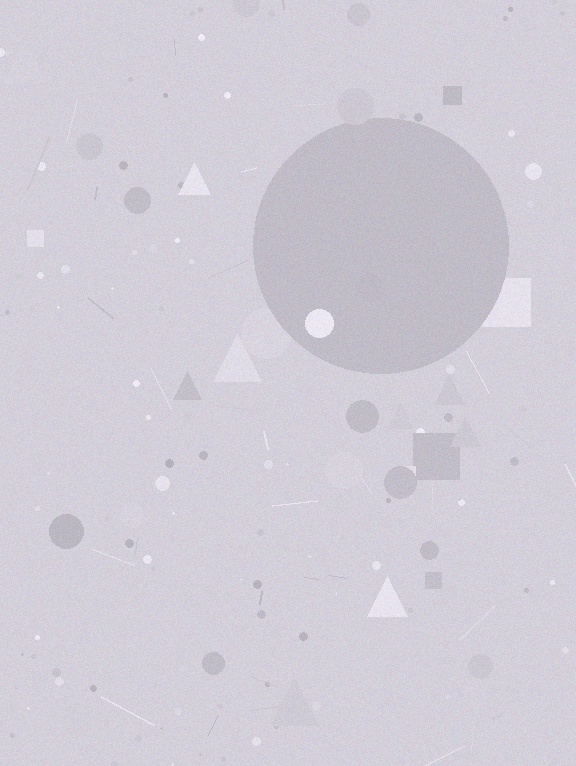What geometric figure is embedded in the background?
A circle is embedded in the background.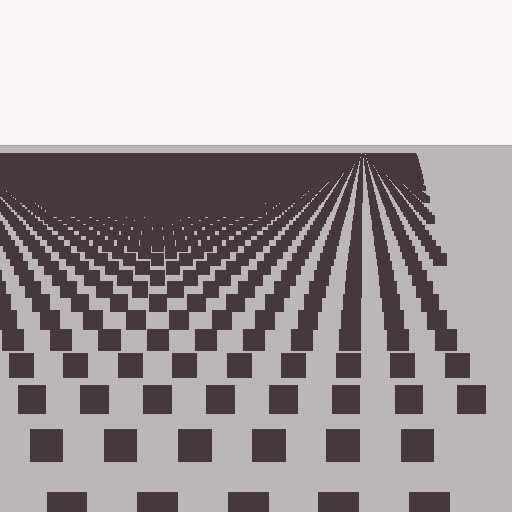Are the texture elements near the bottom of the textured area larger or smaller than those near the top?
Larger. Near the bottom, elements are closer to the viewer and appear at a bigger on-screen size.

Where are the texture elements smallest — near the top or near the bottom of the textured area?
Near the top.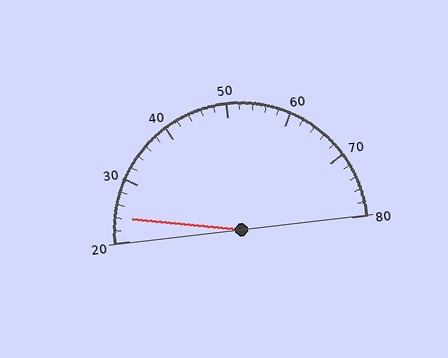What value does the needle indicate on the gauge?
The needle indicates approximately 24.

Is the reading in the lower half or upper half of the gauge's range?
The reading is in the lower half of the range (20 to 80).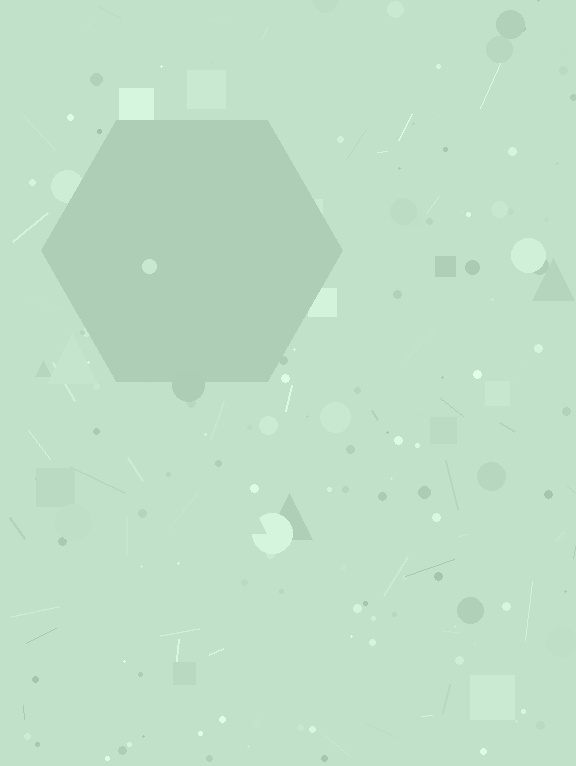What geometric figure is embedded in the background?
A hexagon is embedded in the background.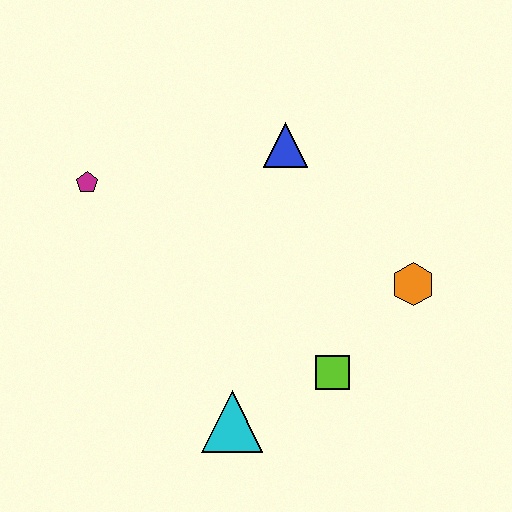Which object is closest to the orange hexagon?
The lime square is closest to the orange hexagon.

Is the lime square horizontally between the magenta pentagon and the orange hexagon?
Yes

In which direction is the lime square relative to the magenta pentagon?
The lime square is to the right of the magenta pentagon.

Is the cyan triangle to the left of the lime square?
Yes